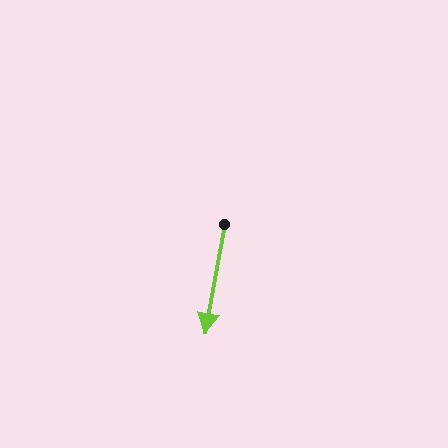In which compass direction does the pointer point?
South.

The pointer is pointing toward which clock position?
Roughly 6 o'clock.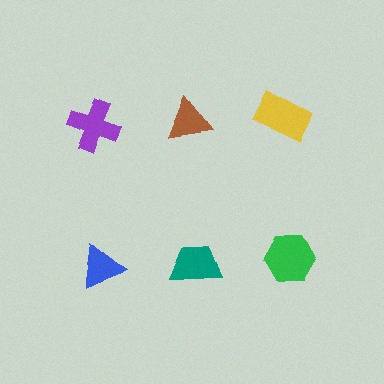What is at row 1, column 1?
A purple cross.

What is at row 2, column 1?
A blue triangle.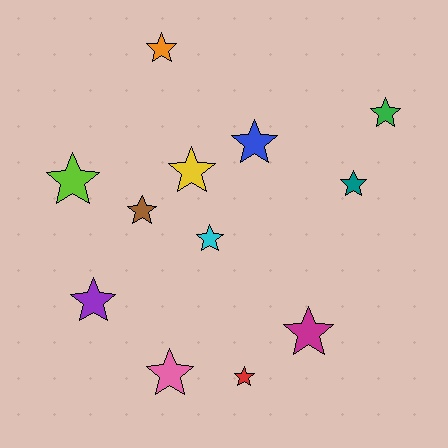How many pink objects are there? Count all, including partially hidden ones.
There is 1 pink object.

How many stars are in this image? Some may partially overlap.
There are 12 stars.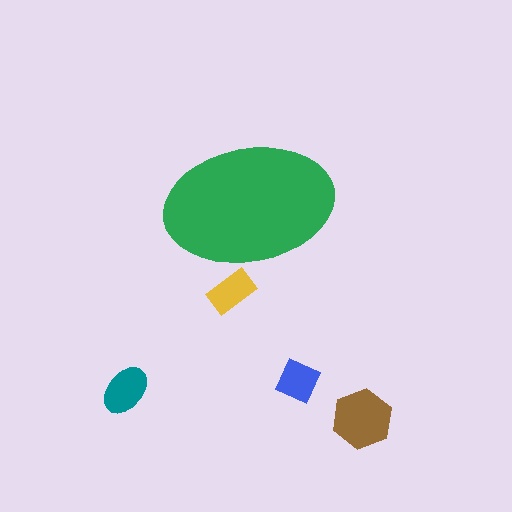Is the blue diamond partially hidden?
No, the blue diamond is fully visible.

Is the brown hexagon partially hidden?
No, the brown hexagon is fully visible.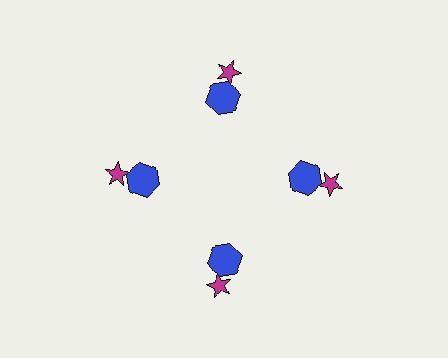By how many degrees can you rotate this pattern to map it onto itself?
The pattern maps onto itself every 90 degrees of rotation.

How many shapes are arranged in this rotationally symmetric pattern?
There are 8 shapes, arranged in 4 groups of 2.